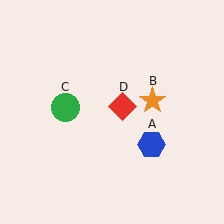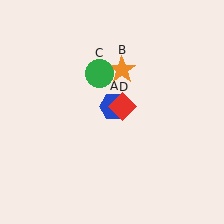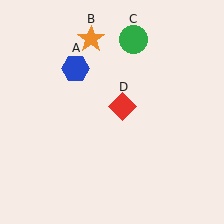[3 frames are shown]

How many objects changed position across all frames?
3 objects changed position: blue hexagon (object A), orange star (object B), green circle (object C).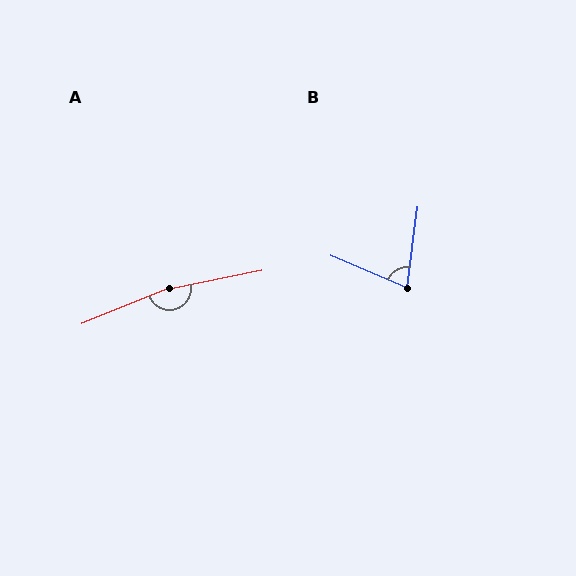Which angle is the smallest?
B, at approximately 75 degrees.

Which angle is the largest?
A, at approximately 169 degrees.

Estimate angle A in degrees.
Approximately 169 degrees.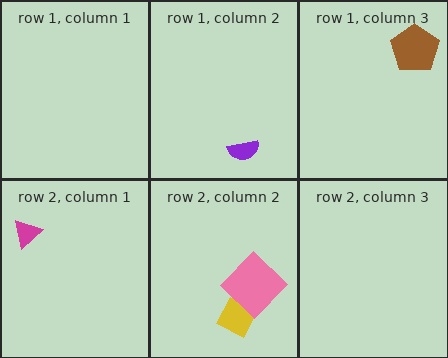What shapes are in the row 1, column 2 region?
The purple semicircle.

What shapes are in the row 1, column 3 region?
The brown pentagon.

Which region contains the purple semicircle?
The row 1, column 2 region.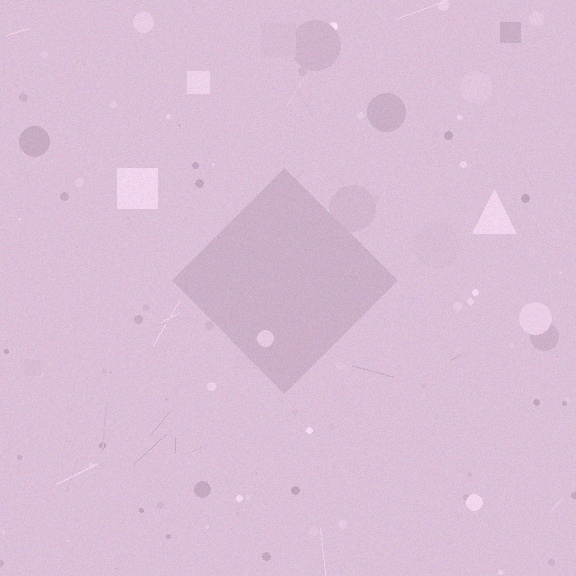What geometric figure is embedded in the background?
A diamond is embedded in the background.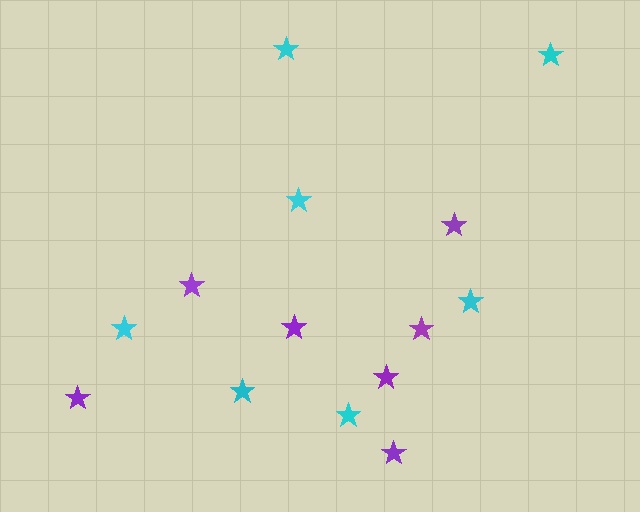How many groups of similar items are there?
There are 2 groups: one group of purple stars (7) and one group of cyan stars (7).